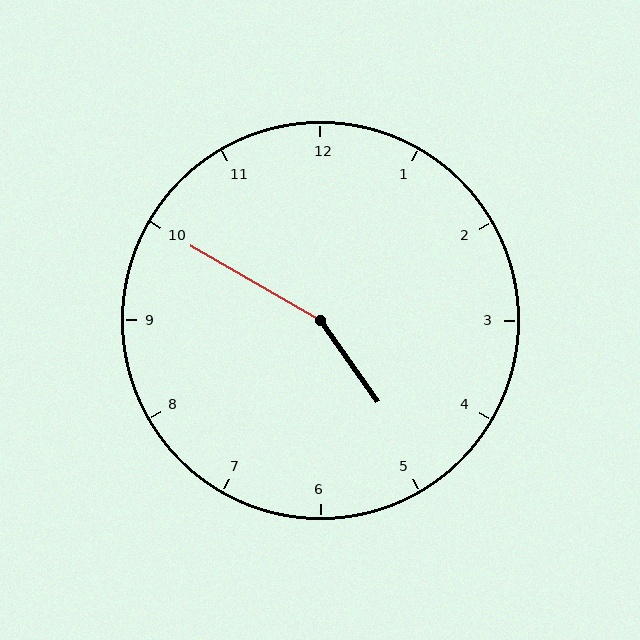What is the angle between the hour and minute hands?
Approximately 155 degrees.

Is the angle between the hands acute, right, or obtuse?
It is obtuse.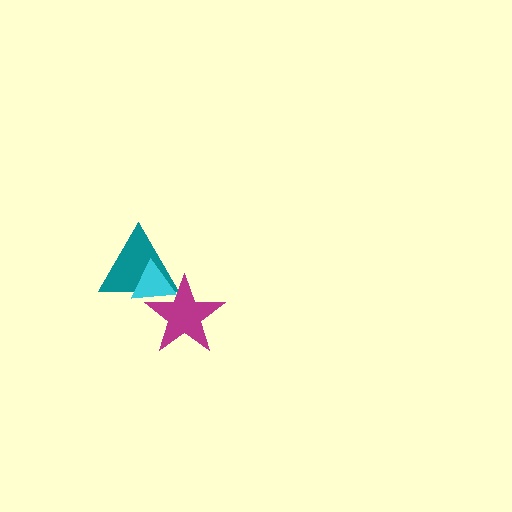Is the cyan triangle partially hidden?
Yes, it is partially covered by another shape.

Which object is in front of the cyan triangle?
The magenta star is in front of the cyan triangle.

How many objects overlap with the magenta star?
2 objects overlap with the magenta star.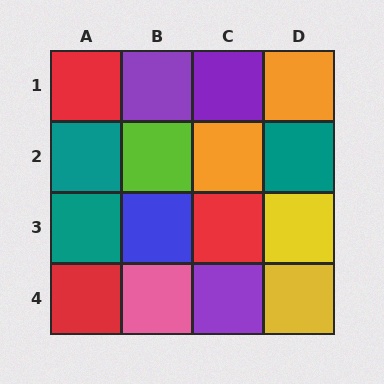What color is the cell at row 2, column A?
Teal.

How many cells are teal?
3 cells are teal.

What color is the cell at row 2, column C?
Orange.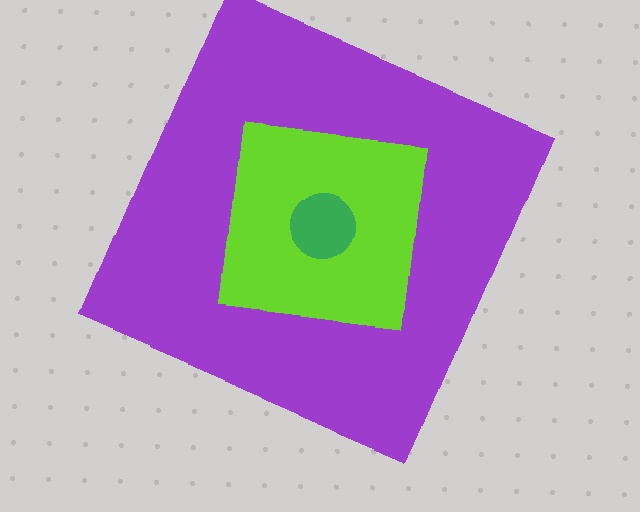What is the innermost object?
The green circle.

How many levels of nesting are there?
3.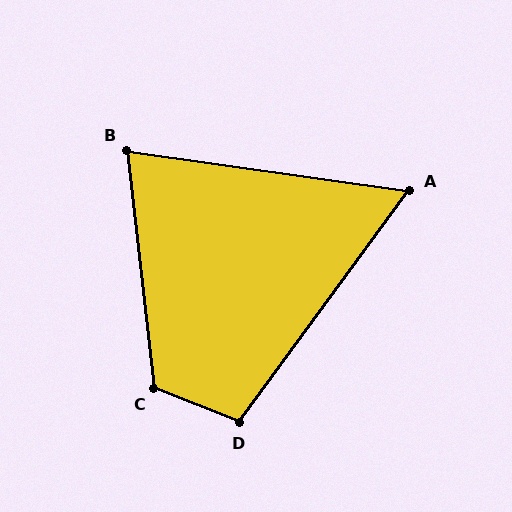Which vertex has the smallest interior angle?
A, at approximately 62 degrees.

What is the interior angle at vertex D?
Approximately 105 degrees (obtuse).